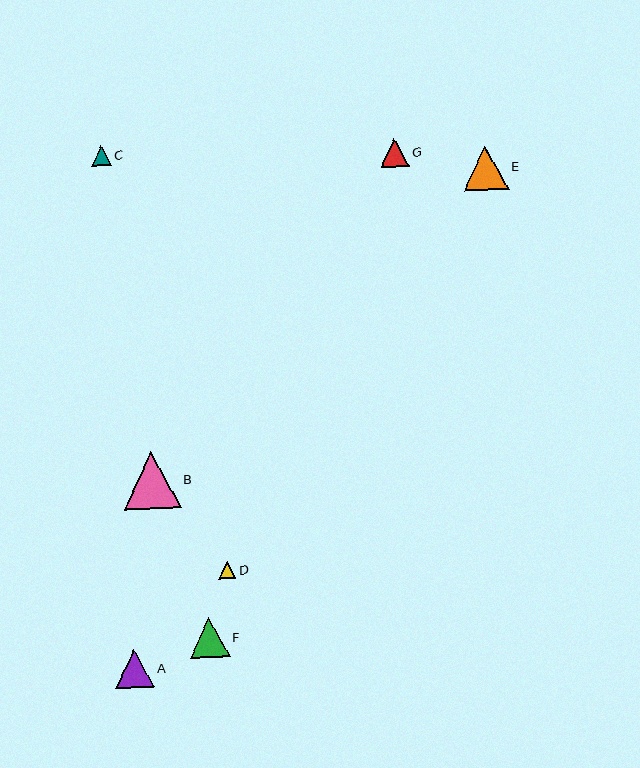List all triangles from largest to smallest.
From largest to smallest: B, E, F, A, G, C, D.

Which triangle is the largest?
Triangle B is the largest with a size of approximately 57 pixels.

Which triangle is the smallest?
Triangle D is the smallest with a size of approximately 17 pixels.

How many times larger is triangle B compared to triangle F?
Triangle B is approximately 1.4 times the size of triangle F.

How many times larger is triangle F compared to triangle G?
Triangle F is approximately 1.4 times the size of triangle G.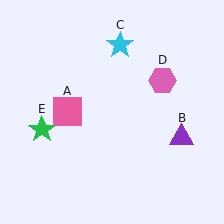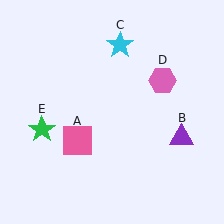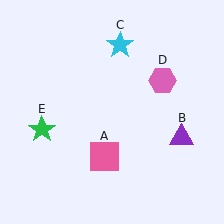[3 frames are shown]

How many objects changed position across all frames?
1 object changed position: pink square (object A).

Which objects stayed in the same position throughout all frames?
Purple triangle (object B) and cyan star (object C) and pink hexagon (object D) and green star (object E) remained stationary.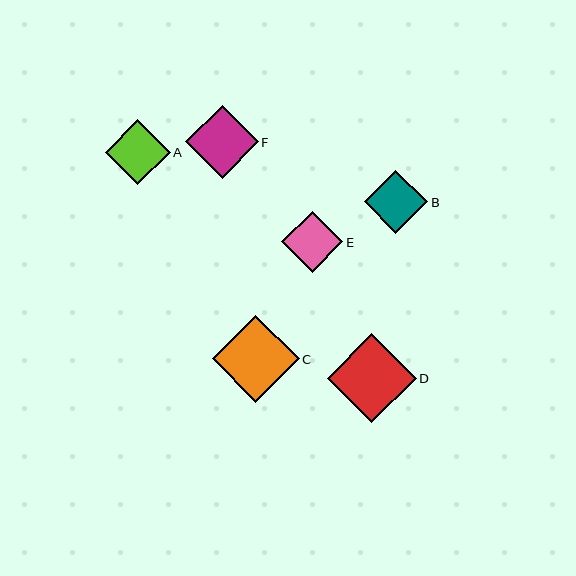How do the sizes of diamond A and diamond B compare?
Diamond A and diamond B are approximately the same size.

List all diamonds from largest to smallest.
From largest to smallest: D, C, F, A, B, E.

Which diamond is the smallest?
Diamond E is the smallest with a size of approximately 61 pixels.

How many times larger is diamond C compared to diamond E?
Diamond C is approximately 1.4 times the size of diamond E.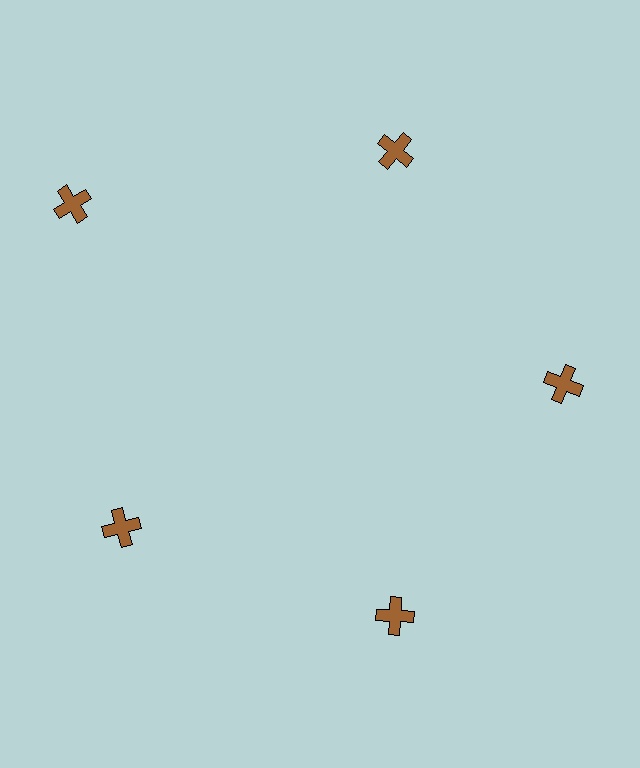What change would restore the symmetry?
The symmetry would be restored by moving it inward, back onto the ring so that all 5 crosses sit at equal angles and equal distance from the center.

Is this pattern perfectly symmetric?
No. The 5 brown crosses are arranged in a ring, but one element near the 10 o'clock position is pushed outward from the center, breaking the 5-fold rotational symmetry.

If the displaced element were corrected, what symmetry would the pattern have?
It would have 5-fold rotational symmetry — the pattern would map onto itself every 72 degrees.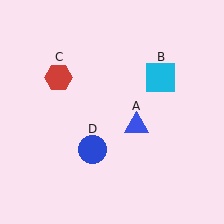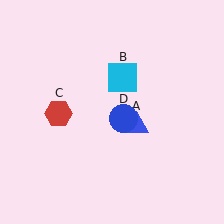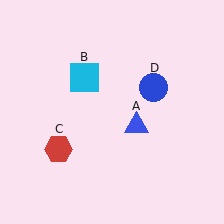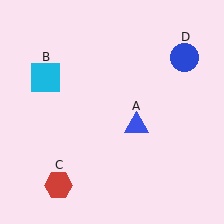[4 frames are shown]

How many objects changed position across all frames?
3 objects changed position: cyan square (object B), red hexagon (object C), blue circle (object D).